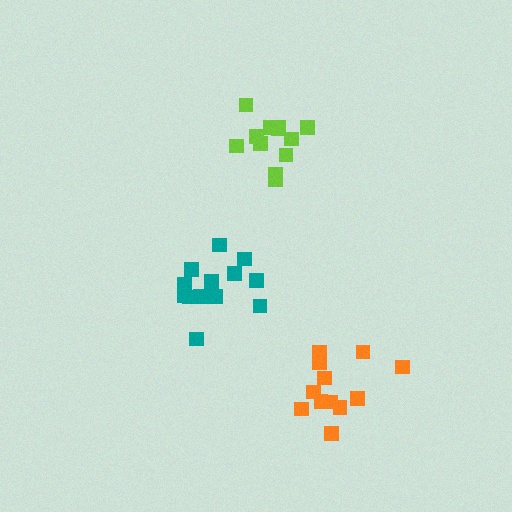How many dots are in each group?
Group 1: 12 dots, Group 2: 12 dots, Group 3: 13 dots (37 total).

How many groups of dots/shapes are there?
There are 3 groups.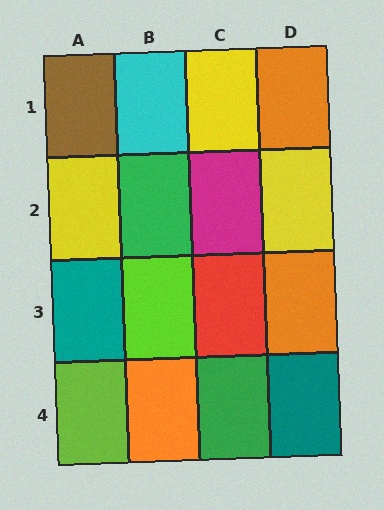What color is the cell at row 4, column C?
Green.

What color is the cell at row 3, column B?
Lime.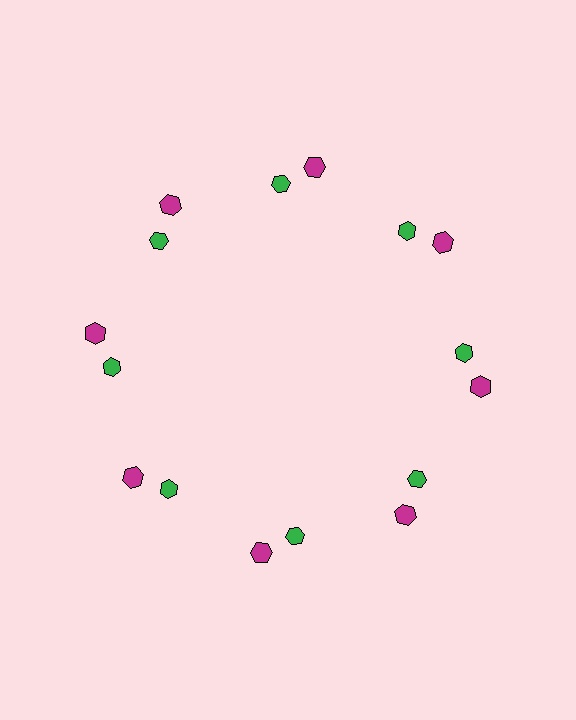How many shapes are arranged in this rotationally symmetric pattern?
There are 16 shapes, arranged in 8 groups of 2.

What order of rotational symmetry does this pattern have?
This pattern has 8-fold rotational symmetry.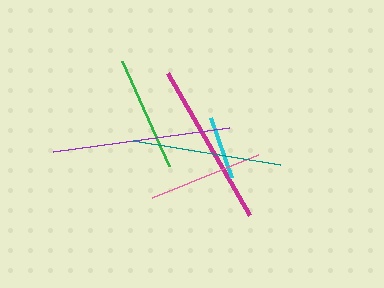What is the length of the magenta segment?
The magenta segment is approximately 163 pixels long.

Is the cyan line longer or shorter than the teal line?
The teal line is longer than the cyan line.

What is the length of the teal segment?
The teal segment is approximately 150 pixels long.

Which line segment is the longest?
The purple line is the longest at approximately 178 pixels.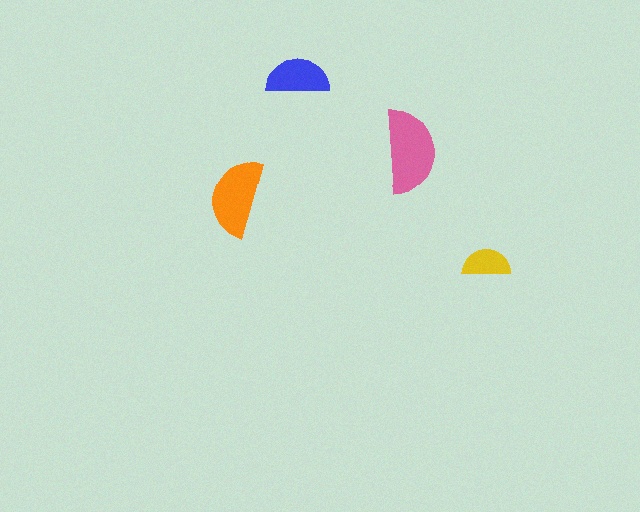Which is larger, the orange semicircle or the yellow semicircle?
The orange one.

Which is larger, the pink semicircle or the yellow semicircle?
The pink one.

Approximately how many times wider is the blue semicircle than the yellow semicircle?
About 1.5 times wider.